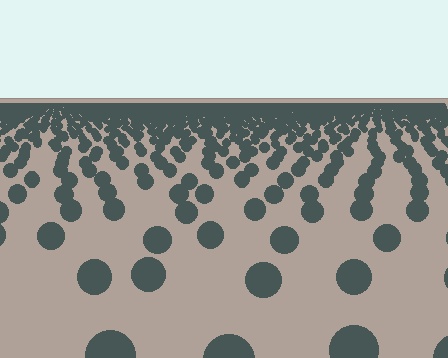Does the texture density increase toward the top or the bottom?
Density increases toward the top.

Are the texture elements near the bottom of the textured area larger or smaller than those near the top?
Larger. Near the bottom, elements are closer to the viewer and appear at a bigger on-screen size.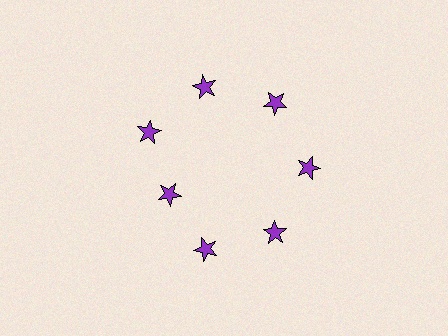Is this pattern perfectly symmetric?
No. The 7 purple stars are arranged in a ring, but one element near the 8 o'clock position is pulled inward toward the center, breaking the 7-fold rotational symmetry.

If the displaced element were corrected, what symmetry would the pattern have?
It would have 7-fold rotational symmetry — the pattern would map onto itself every 51 degrees.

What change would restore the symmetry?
The symmetry would be restored by moving it outward, back onto the ring so that all 7 stars sit at equal angles and equal distance from the center.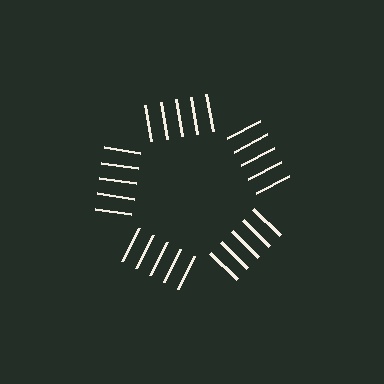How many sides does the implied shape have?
5 sides — the line-ends trace a pentagon.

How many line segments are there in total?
25 — 5 along each of the 5 edges.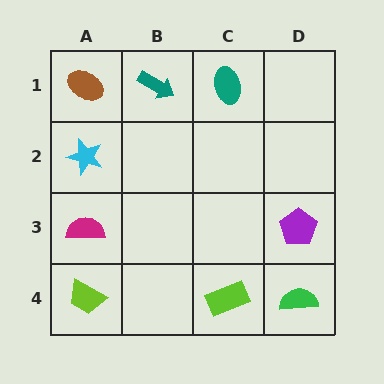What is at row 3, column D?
A purple pentagon.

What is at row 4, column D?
A green semicircle.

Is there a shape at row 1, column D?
No, that cell is empty.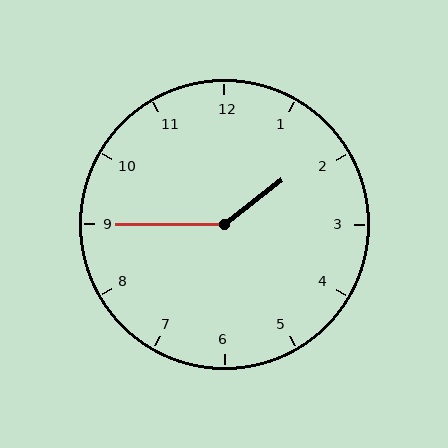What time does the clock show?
1:45.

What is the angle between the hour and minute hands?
Approximately 142 degrees.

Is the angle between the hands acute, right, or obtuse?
It is obtuse.